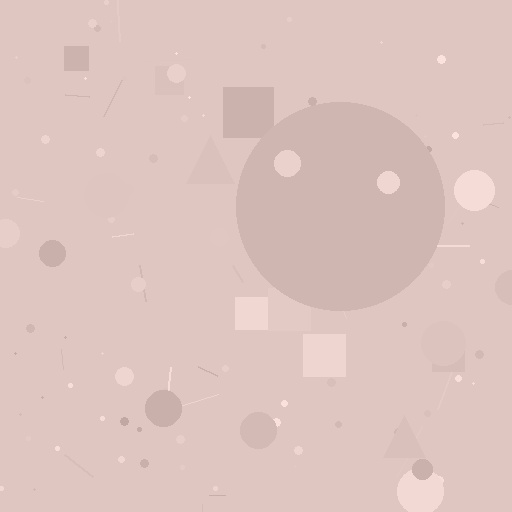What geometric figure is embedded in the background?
A circle is embedded in the background.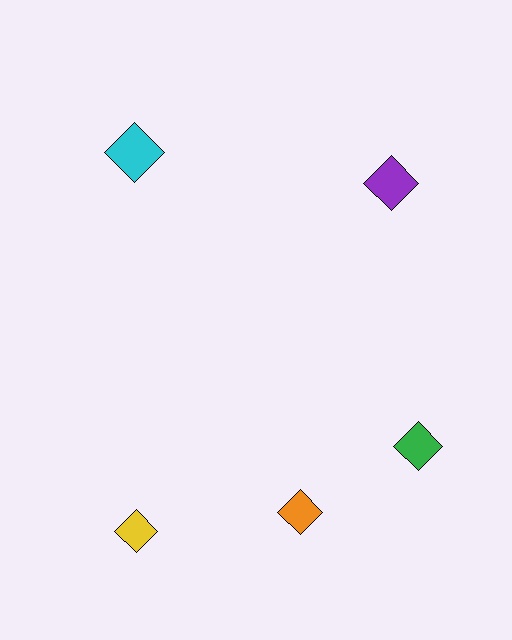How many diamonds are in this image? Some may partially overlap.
There are 5 diamonds.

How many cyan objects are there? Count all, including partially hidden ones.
There is 1 cyan object.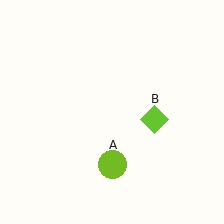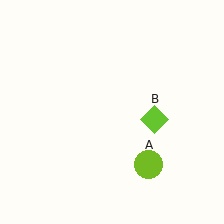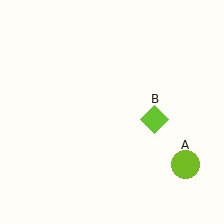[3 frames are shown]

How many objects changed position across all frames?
1 object changed position: lime circle (object A).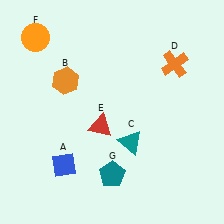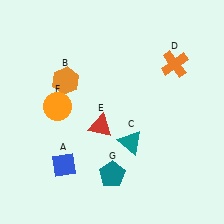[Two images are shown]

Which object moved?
The orange circle (F) moved down.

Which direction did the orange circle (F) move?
The orange circle (F) moved down.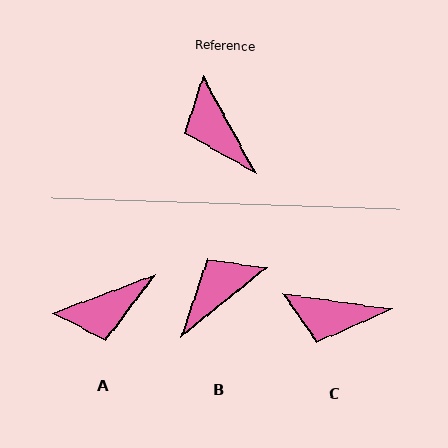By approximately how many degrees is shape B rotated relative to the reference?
Approximately 80 degrees clockwise.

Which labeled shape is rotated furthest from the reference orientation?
A, about 82 degrees away.